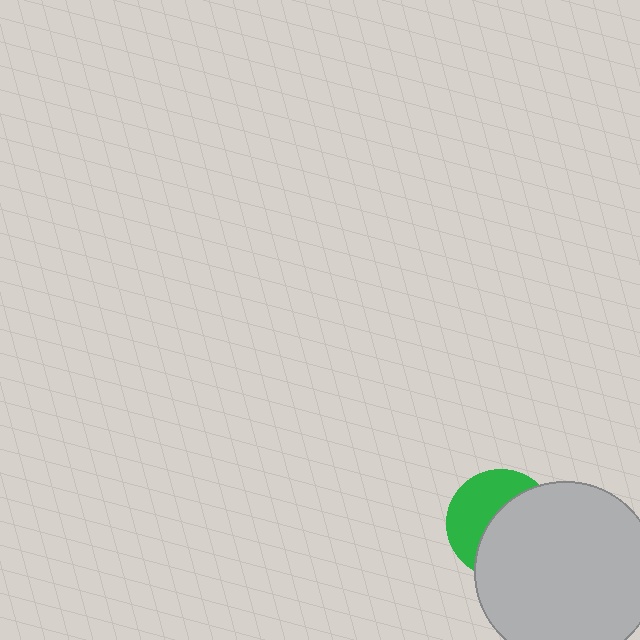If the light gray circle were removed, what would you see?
You would see the complete green circle.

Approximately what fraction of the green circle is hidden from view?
Roughly 56% of the green circle is hidden behind the light gray circle.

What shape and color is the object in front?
The object in front is a light gray circle.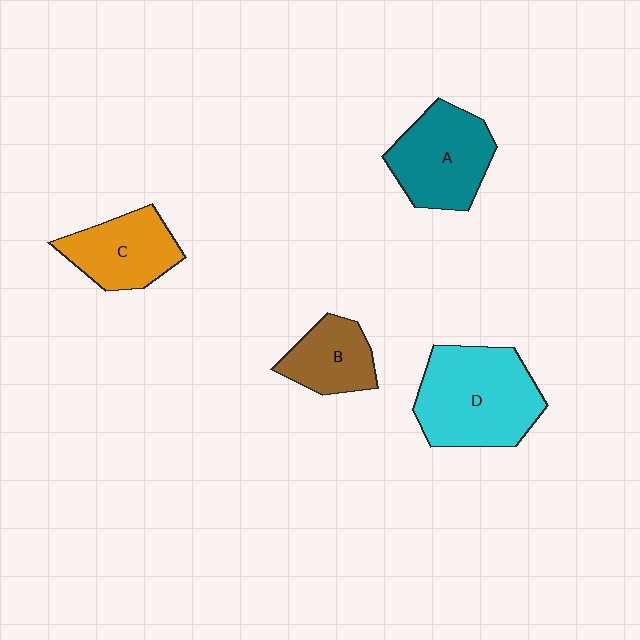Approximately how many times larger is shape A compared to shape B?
Approximately 1.5 times.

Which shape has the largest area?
Shape D (cyan).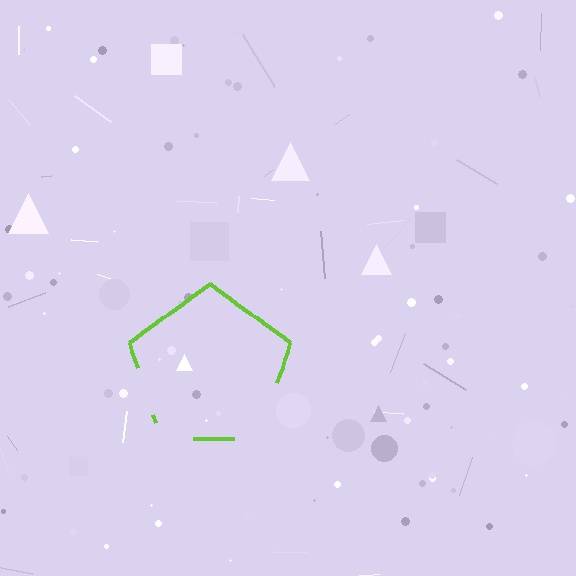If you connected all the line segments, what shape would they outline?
They would outline a pentagon.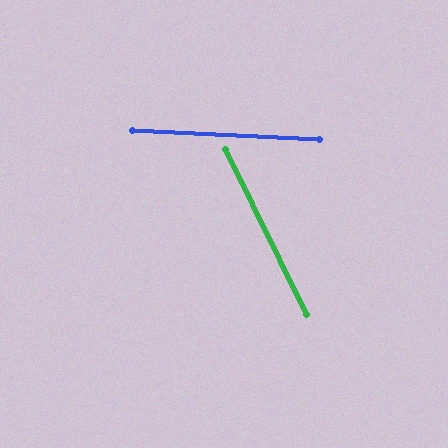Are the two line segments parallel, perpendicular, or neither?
Neither parallel nor perpendicular — they differ by about 61°.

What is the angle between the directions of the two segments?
Approximately 61 degrees.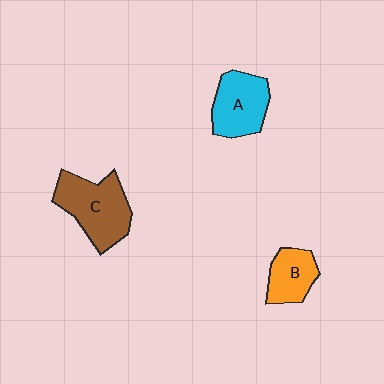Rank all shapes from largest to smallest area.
From largest to smallest: C (brown), A (cyan), B (orange).